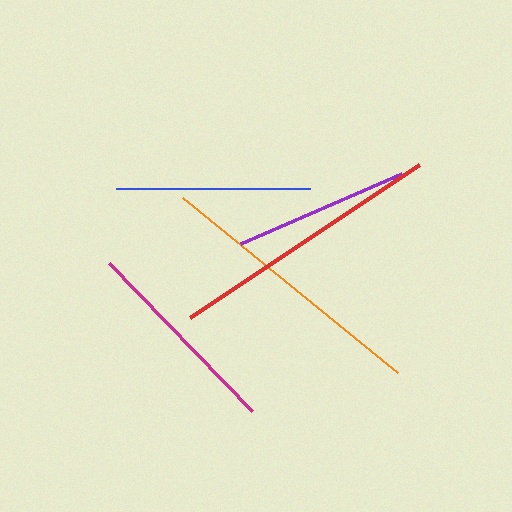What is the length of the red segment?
The red segment is approximately 277 pixels long.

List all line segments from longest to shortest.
From longest to shortest: orange, red, magenta, blue, purple.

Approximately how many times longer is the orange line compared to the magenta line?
The orange line is approximately 1.3 times the length of the magenta line.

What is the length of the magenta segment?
The magenta segment is approximately 206 pixels long.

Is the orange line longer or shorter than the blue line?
The orange line is longer than the blue line.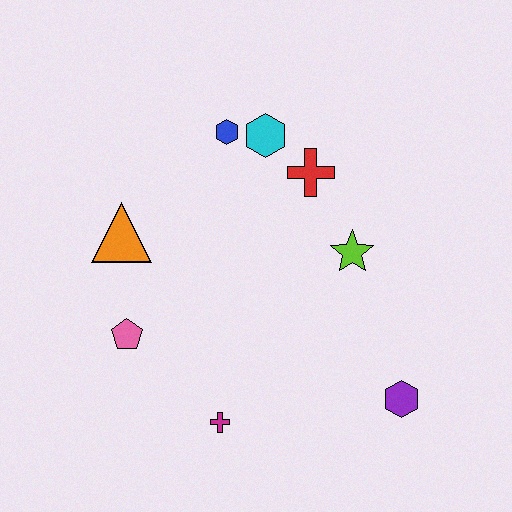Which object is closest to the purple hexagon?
The lime star is closest to the purple hexagon.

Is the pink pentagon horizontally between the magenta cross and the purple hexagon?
No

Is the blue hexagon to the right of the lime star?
No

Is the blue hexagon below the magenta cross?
No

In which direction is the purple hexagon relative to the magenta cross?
The purple hexagon is to the right of the magenta cross.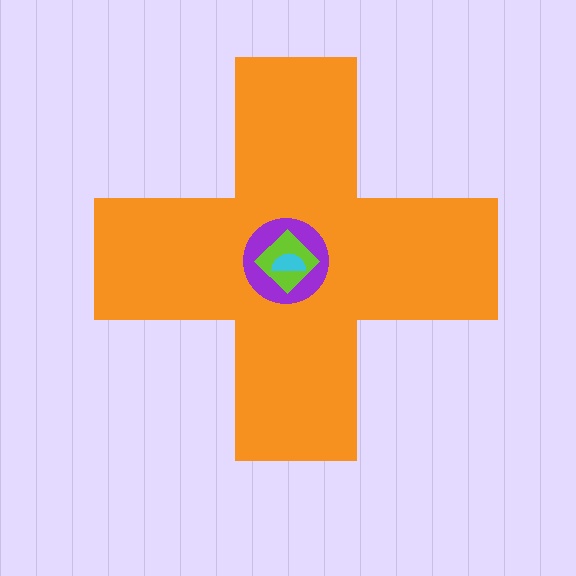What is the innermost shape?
The cyan semicircle.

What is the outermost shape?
The orange cross.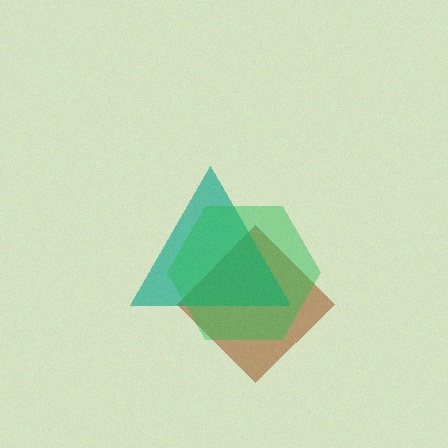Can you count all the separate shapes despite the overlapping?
Yes, there are 3 separate shapes.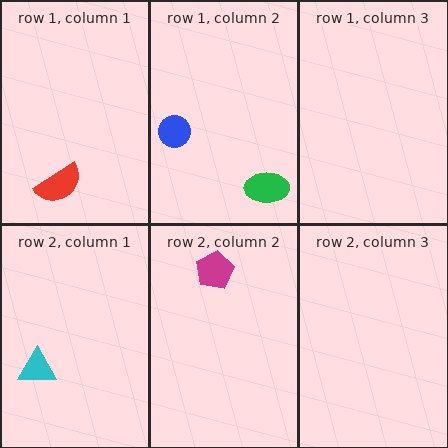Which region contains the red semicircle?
The row 1, column 1 region.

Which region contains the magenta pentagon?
The row 2, column 2 region.